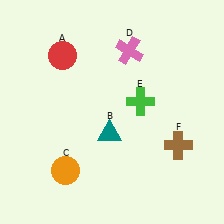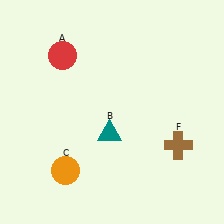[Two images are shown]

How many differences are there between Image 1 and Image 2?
There are 2 differences between the two images.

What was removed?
The pink cross (D), the green cross (E) were removed in Image 2.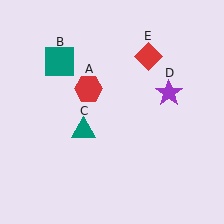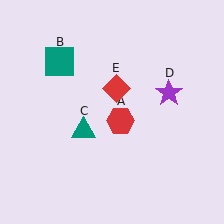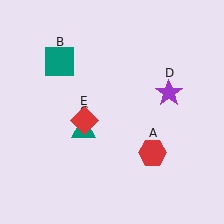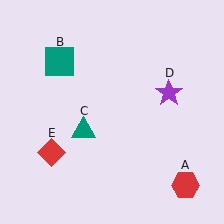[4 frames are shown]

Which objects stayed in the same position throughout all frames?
Teal square (object B) and teal triangle (object C) and purple star (object D) remained stationary.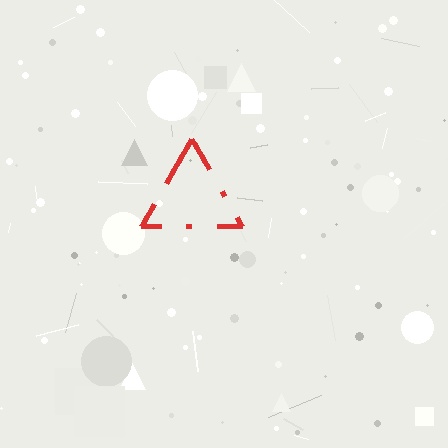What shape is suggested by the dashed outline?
The dashed outline suggests a triangle.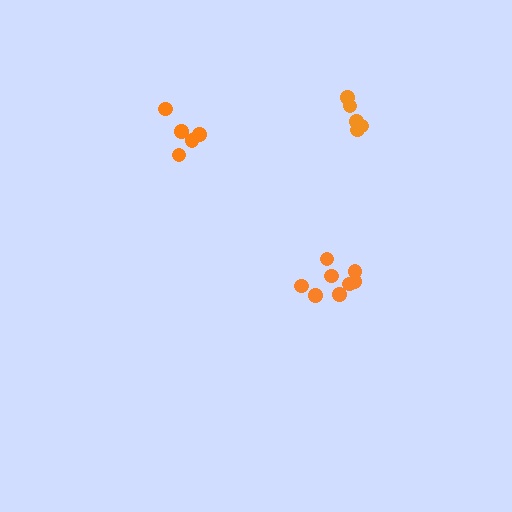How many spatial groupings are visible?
There are 3 spatial groupings.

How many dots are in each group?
Group 1: 8 dots, Group 2: 5 dots, Group 3: 5 dots (18 total).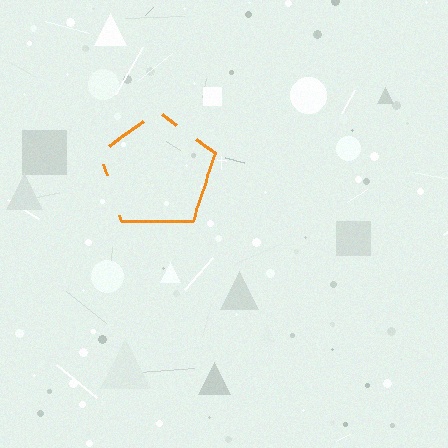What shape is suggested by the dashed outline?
The dashed outline suggests a pentagon.